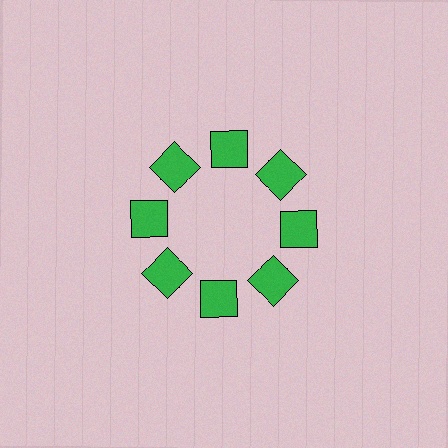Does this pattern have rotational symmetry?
Yes, this pattern has 8-fold rotational symmetry. It looks the same after rotating 45 degrees around the center.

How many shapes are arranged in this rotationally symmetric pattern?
There are 8 shapes, arranged in 8 groups of 1.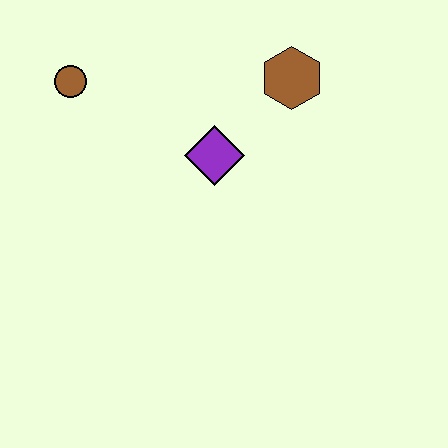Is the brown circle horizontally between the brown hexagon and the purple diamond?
No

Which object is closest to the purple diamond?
The brown hexagon is closest to the purple diamond.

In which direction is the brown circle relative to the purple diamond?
The brown circle is to the left of the purple diamond.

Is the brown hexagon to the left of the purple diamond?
No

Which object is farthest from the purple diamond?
The brown circle is farthest from the purple diamond.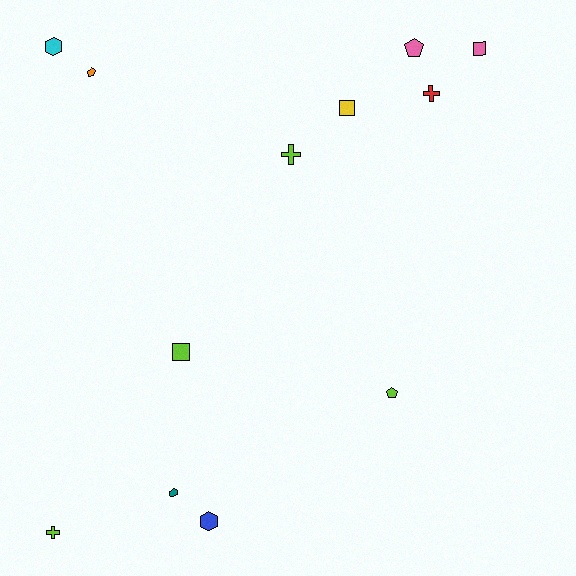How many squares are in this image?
There are 3 squares.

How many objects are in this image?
There are 12 objects.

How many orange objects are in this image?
There is 1 orange object.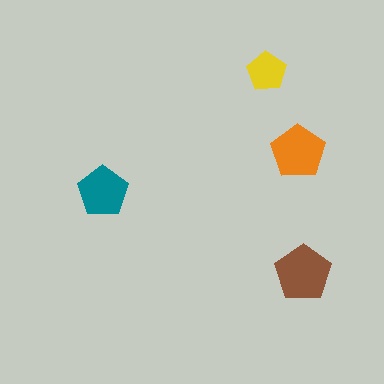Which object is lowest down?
The brown pentagon is bottommost.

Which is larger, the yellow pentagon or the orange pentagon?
The orange one.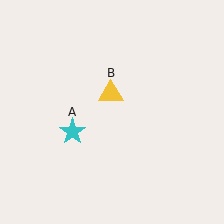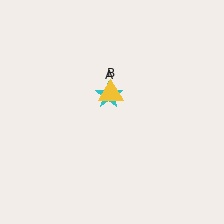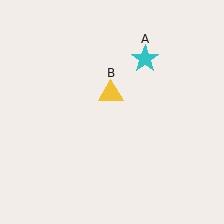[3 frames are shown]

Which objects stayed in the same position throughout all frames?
Yellow triangle (object B) remained stationary.